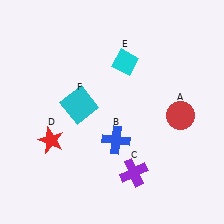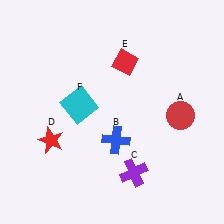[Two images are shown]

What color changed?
The diamond (E) changed from cyan in Image 1 to red in Image 2.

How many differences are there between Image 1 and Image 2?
There is 1 difference between the two images.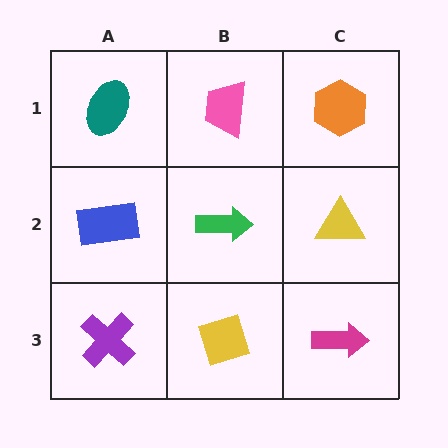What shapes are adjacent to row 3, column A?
A blue rectangle (row 2, column A), a yellow diamond (row 3, column B).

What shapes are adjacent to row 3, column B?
A green arrow (row 2, column B), a purple cross (row 3, column A), a magenta arrow (row 3, column C).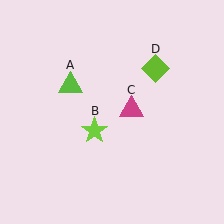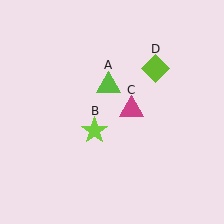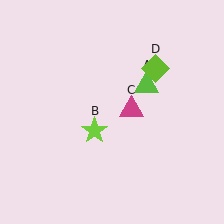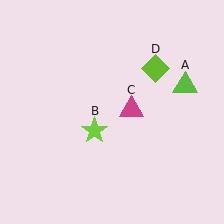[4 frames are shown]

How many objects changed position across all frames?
1 object changed position: lime triangle (object A).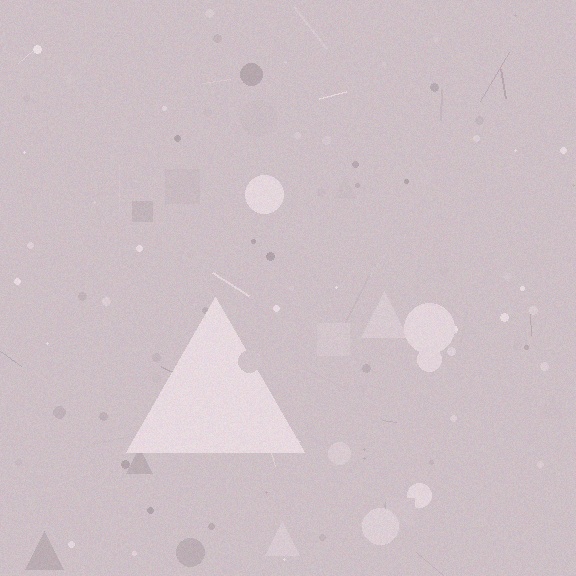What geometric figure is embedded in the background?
A triangle is embedded in the background.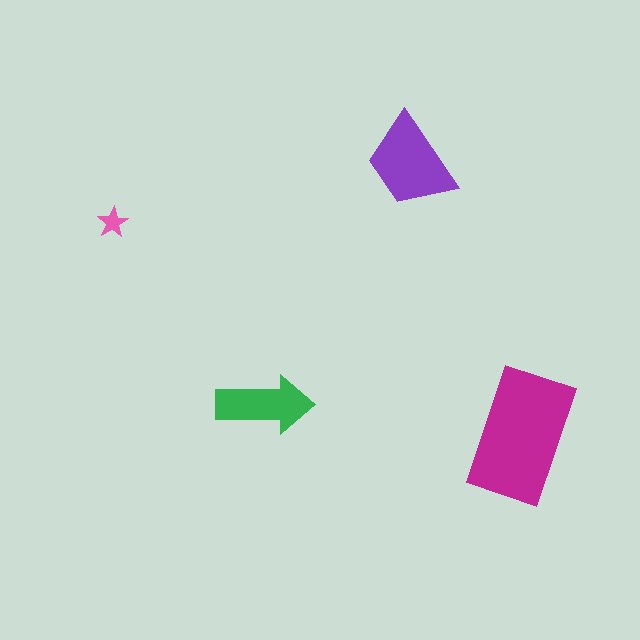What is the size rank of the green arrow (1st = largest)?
3rd.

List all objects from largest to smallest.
The magenta rectangle, the purple trapezoid, the green arrow, the pink star.